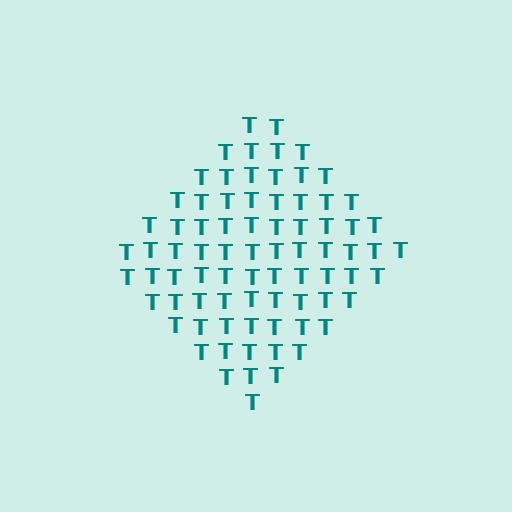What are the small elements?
The small elements are letter T's.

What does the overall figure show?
The overall figure shows a diamond.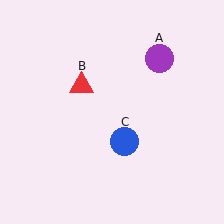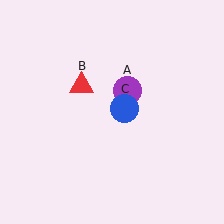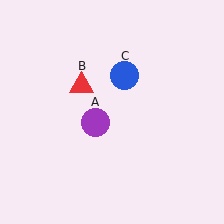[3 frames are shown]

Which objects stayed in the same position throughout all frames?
Red triangle (object B) remained stationary.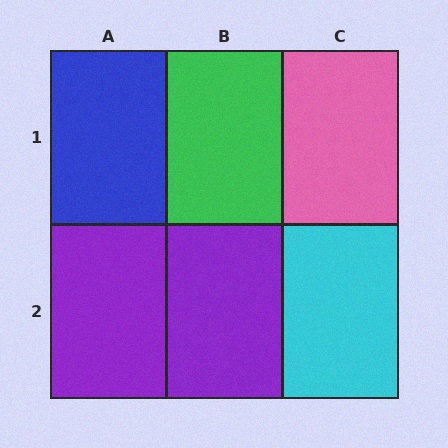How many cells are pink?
1 cell is pink.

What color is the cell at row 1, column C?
Pink.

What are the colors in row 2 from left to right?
Purple, purple, cyan.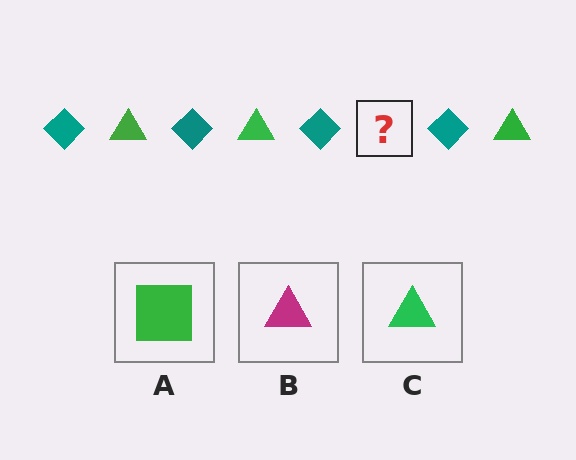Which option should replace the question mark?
Option C.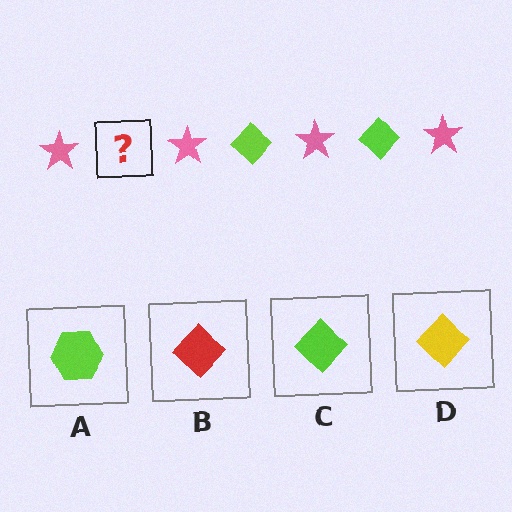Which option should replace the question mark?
Option C.